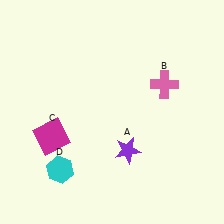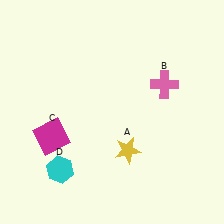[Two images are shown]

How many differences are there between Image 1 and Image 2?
There is 1 difference between the two images.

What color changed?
The star (A) changed from purple in Image 1 to yellow in Image 2.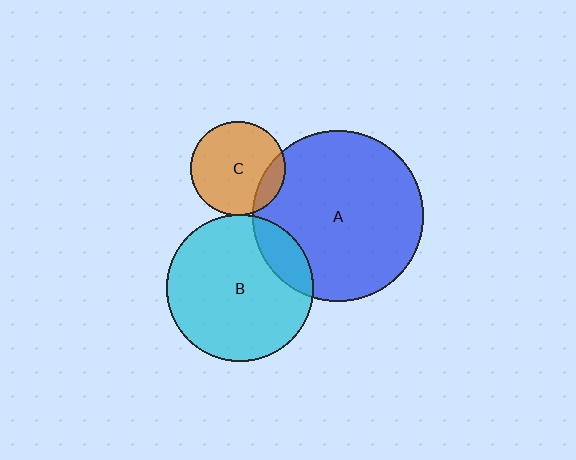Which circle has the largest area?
Circle A (blue).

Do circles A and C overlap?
Yes.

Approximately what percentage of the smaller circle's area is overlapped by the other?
Approximately 15%.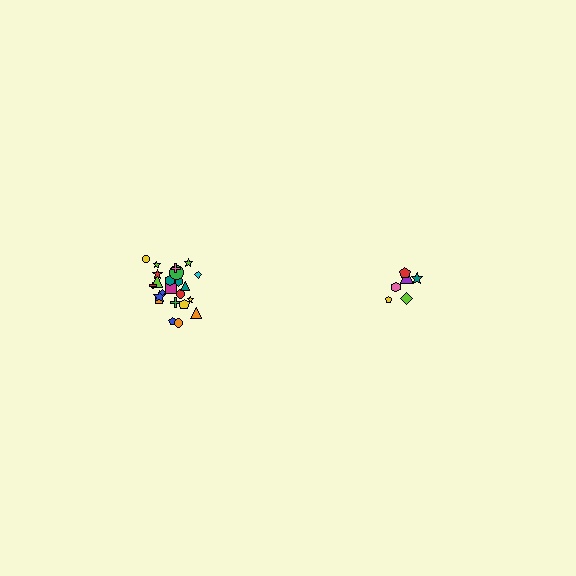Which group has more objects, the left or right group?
The left group.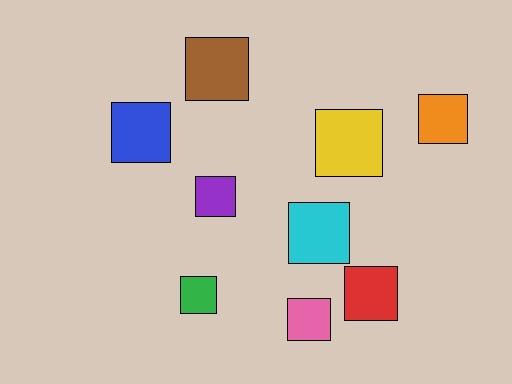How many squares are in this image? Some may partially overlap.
There are 9 squares.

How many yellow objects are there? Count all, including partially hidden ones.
There is 1 yellow object.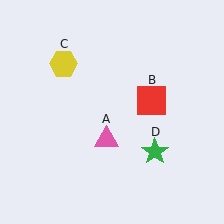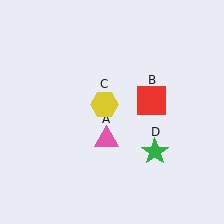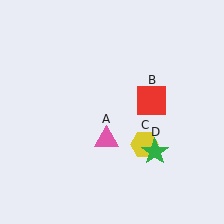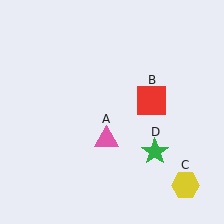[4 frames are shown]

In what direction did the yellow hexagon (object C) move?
The yellow hexagon (object C) moved down and to the right.